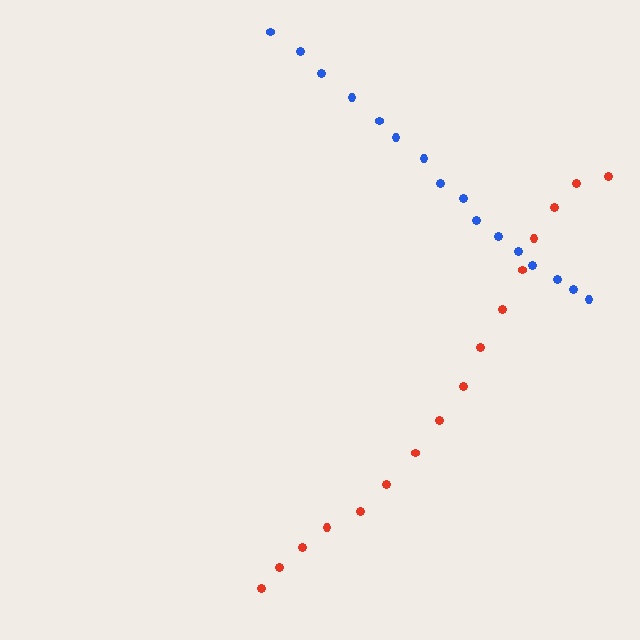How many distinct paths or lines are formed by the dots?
There are 2 distinct paths.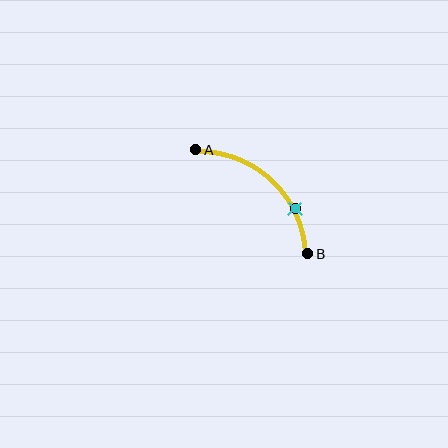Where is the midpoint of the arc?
The arc midpoint is the point on the curve farthest from the straight line joining A and B. It sits above and to the right of that line.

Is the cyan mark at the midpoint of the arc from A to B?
No. The cyan mark lies on the arc but is closer to endpoint B. The arc midpoint would be at the point on the curve equidistant along the arc from both A and B.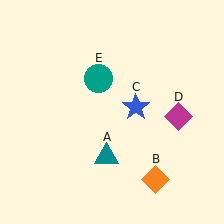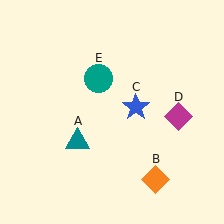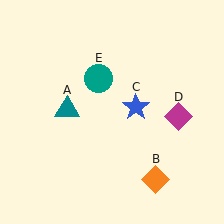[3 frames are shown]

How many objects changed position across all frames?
1 object changed position: teal triangle (object A).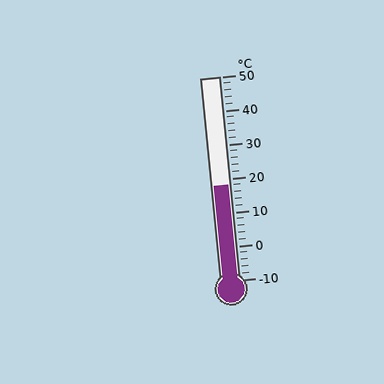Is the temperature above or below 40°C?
The temperature is below 40°C.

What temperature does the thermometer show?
The thermometer shows approximately 18°C.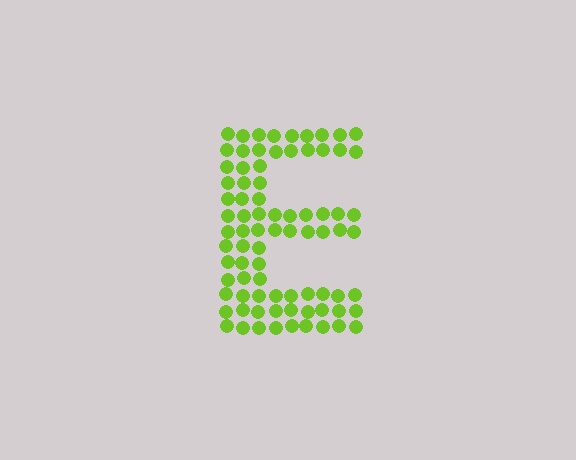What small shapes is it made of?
It is made of small circles.